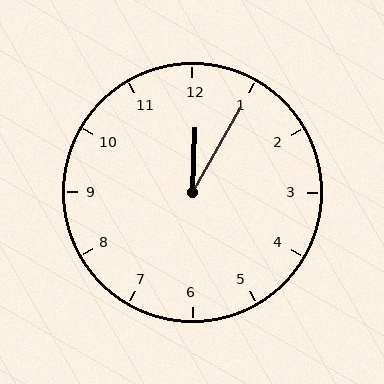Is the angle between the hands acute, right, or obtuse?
It is acute.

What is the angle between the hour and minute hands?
Approximately 28 degrees.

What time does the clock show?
12:05.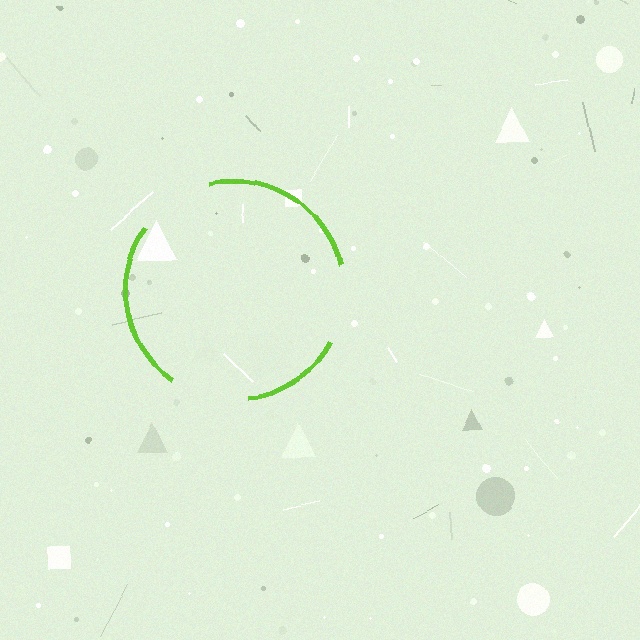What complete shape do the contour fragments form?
The contour fragments form a circle.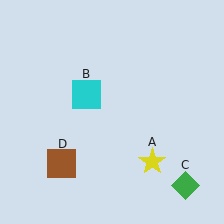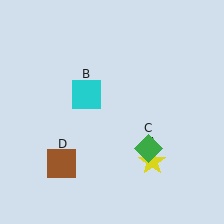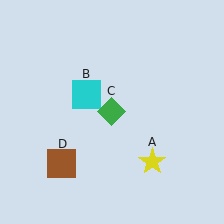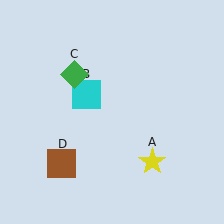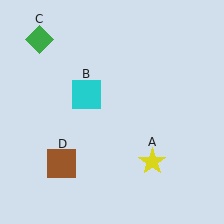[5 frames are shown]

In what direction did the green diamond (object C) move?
The green diamond (object C) moved up and to the left.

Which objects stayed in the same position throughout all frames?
Yellow star (object A) and cyan square (object B) and brown square (object D) remained stationary.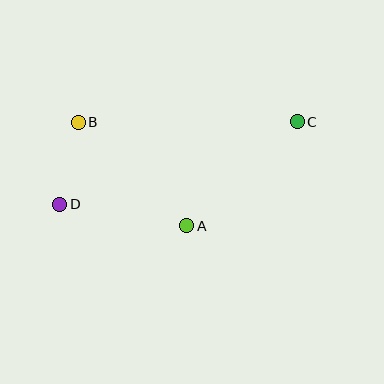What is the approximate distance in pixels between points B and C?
The distance between B and C is approximately 219 pixels.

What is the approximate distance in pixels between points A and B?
The distance between A and B is approximately 150 pixels.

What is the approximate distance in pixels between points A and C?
The distance between A and C is approximately 152 pixels.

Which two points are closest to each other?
Points B and D are closest to each other.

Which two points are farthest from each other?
Points C and D are farthest from each other.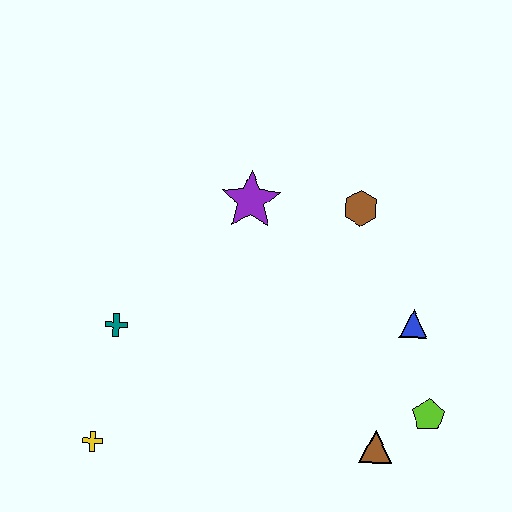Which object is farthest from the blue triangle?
The yellow cross is farthest from the blue triangle.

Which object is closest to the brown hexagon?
The purple star is closest to the brown hexagon.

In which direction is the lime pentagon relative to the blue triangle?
The lime pentagon is below the blue triangle.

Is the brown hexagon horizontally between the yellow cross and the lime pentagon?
Yes